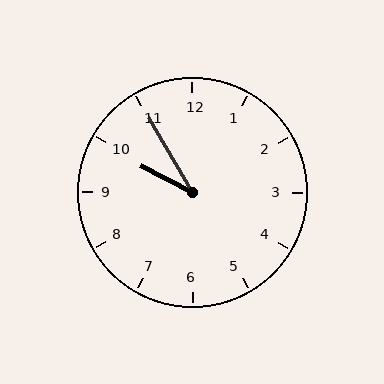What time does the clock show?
9:55.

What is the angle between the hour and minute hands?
Approximately 32 degrees.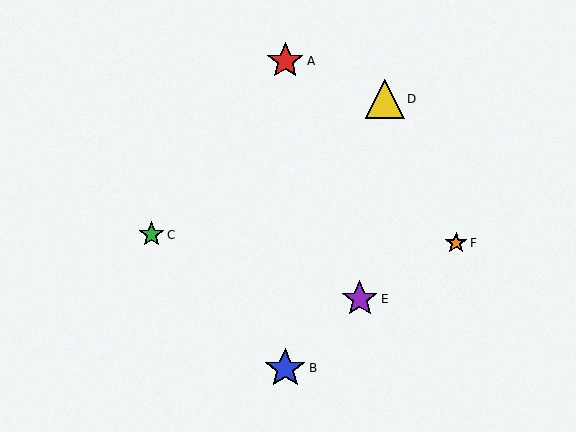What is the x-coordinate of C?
Object C is at x≈151.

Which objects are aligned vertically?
Objects A, B are aligned vertically.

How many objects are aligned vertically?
2 objects (A, B) are aligned vertically.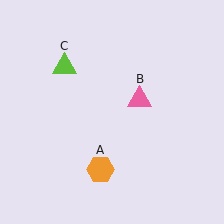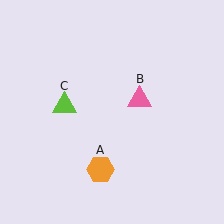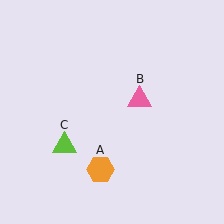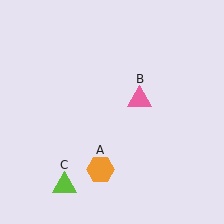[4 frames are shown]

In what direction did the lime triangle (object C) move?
The lime triangle (object C) moved down.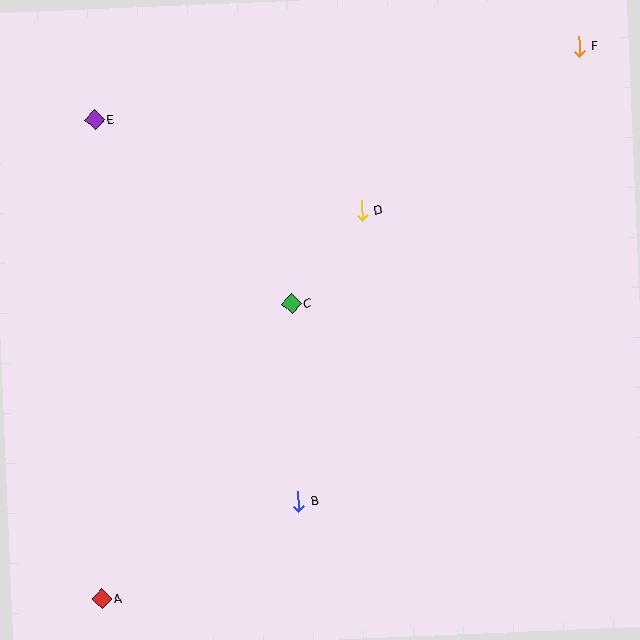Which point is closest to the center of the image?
Point C at (292, 304) is closest to the center.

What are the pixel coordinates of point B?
Point B is at (298, 502).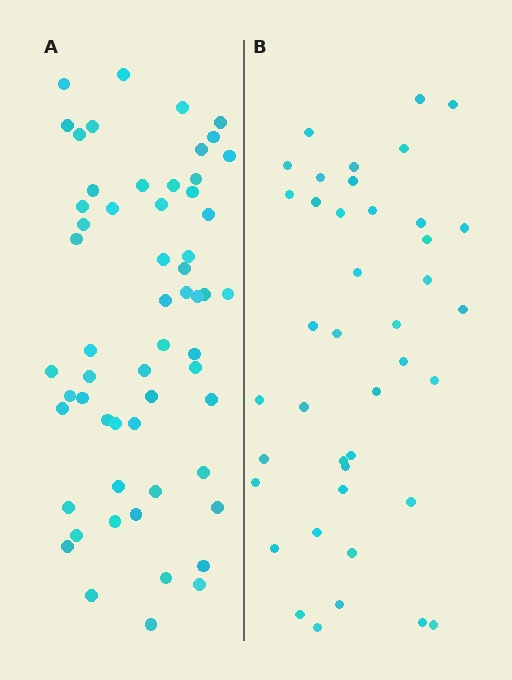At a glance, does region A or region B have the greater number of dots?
Region A (the left region) has more dots.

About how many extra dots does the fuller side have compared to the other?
Region A has approximately 15 more dots than region B.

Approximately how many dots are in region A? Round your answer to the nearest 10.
About 60 dots. (The exact count is 58, which rounds to 60.)